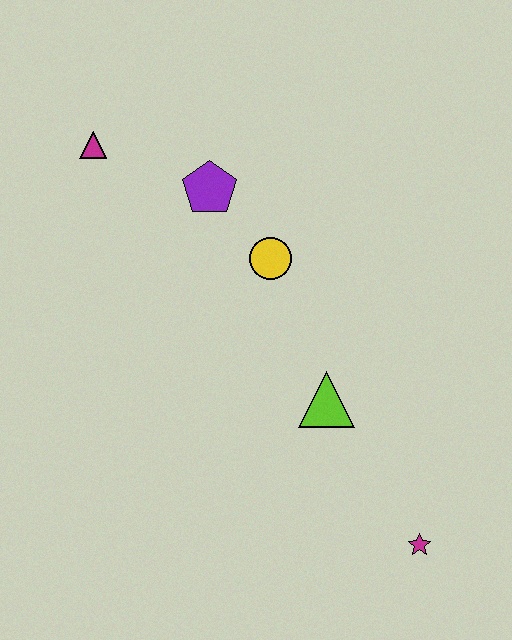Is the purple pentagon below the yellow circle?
No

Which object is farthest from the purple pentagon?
The magenta star is farthest from the purple pentagon.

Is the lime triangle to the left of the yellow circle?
No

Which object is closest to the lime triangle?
The yellow circle is closest to the lime triangle.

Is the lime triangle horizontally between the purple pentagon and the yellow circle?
No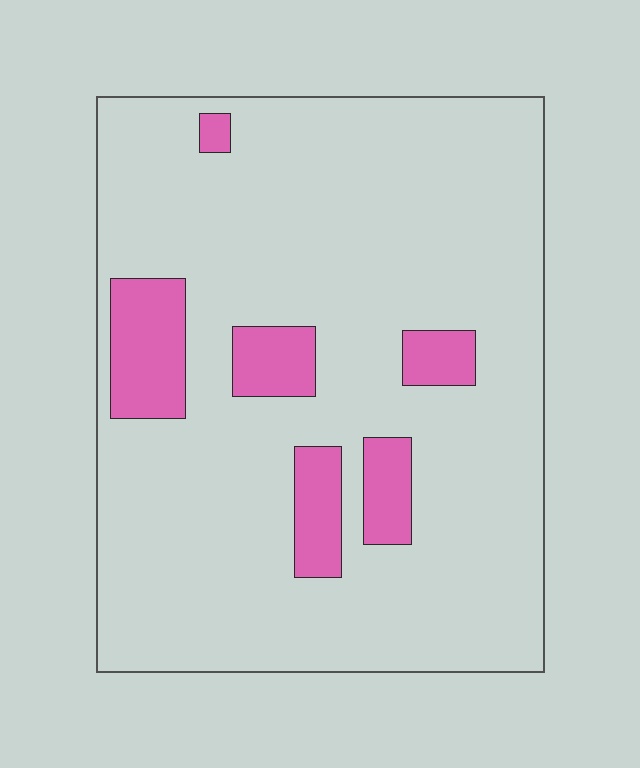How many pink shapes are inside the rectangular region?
6.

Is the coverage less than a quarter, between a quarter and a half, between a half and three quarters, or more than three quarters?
Less than a quarter.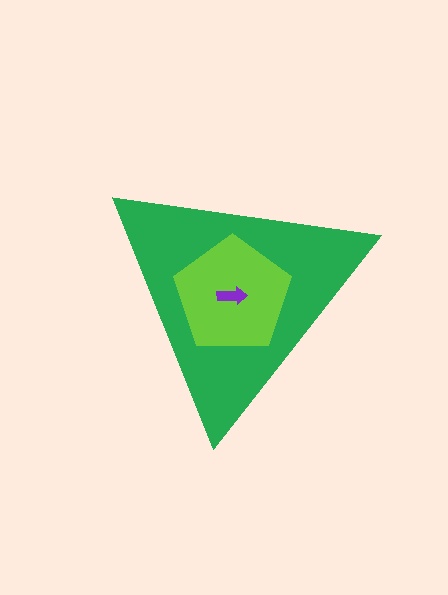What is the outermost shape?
The green triangle.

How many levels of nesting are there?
3.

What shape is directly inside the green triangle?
The lime pentagon.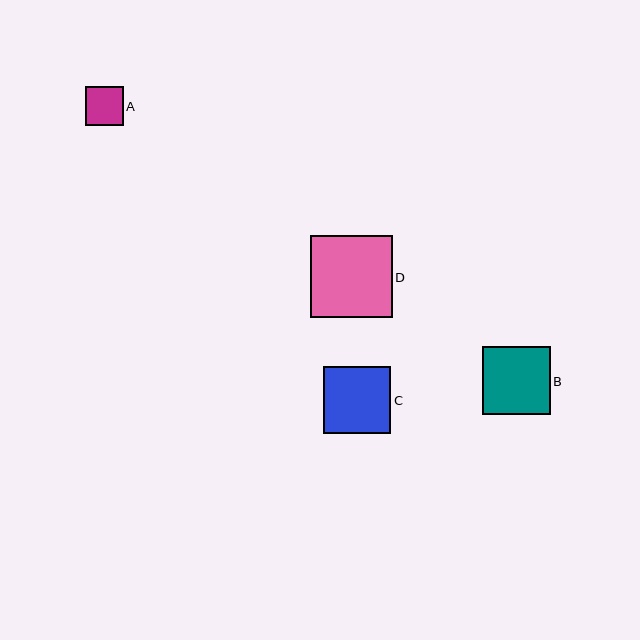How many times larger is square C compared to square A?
Square C is approximately 1.7 times the size of square A.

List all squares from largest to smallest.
From largest to smallest: D, B, C, A.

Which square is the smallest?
Square A is the smallest with a size of approximately 38 pixels.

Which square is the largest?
Square D is the largest with a size of approximately 82 pixels.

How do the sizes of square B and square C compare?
Square B and square C are approximately the same size.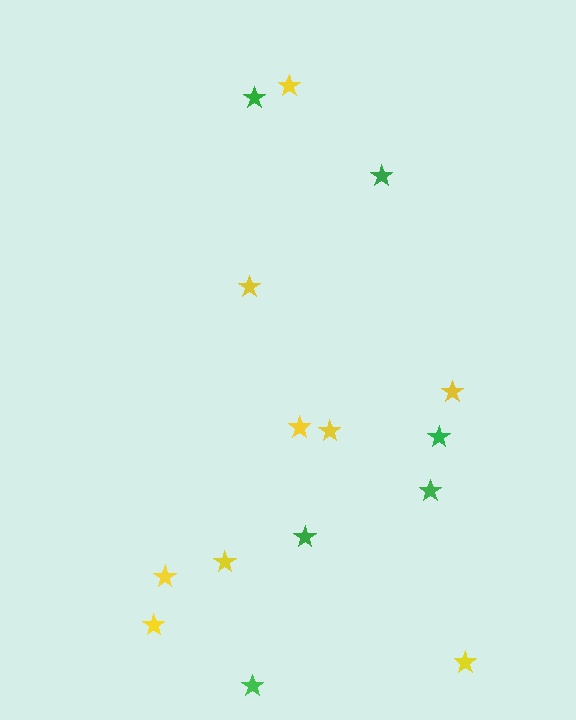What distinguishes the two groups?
There are 2 groups: one group of green stars (6) and one group of yellow stars (9).